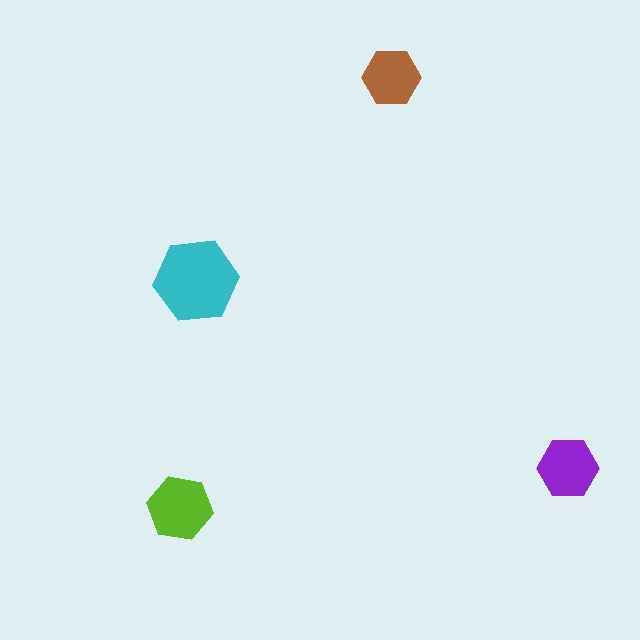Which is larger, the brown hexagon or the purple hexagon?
The purple one.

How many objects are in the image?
There are 4 objects in the image.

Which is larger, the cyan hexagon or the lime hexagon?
The cyan one.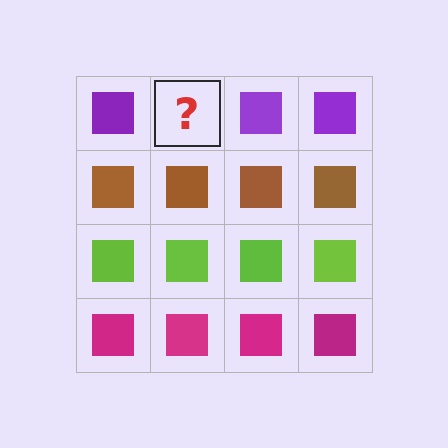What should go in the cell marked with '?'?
The missing cell should contain a purple square.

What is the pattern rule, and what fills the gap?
The rule is that each row has a consistent color. The gap should be filled with a purple square.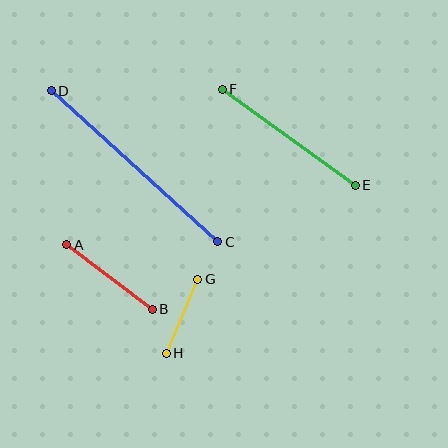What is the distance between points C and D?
The distance is approximately 225 pixels.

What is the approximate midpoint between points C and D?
The midpoint is at approximately (135, 166) pixels.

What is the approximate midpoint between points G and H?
The midpoint is at approximately (182, 316) pixels.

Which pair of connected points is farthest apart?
Points C and D are farthest apart.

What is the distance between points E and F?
The distance is approximately 164 pixels.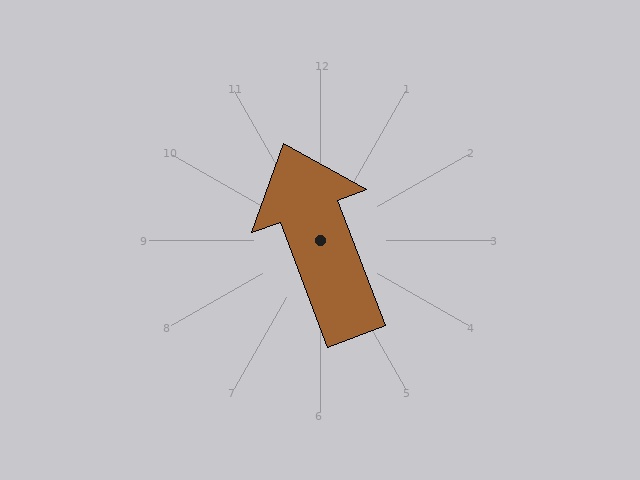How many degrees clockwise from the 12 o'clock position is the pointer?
Approximately 339 degrees.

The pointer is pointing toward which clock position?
Roughly 11 o'clock.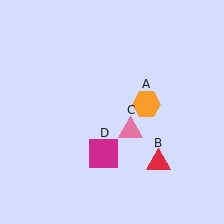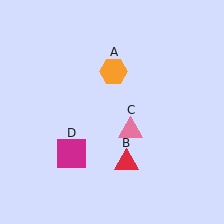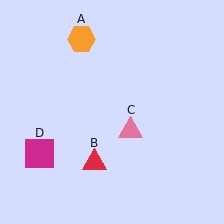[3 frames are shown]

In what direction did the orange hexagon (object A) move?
The orange hexagon (object A) moved up and to the left.